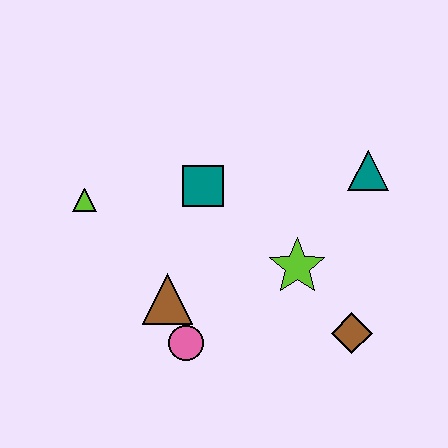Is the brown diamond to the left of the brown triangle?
No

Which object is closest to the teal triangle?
The lime star is closest to the teal triangle.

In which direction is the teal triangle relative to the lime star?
The teal triangle is above the lime star.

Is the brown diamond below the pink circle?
No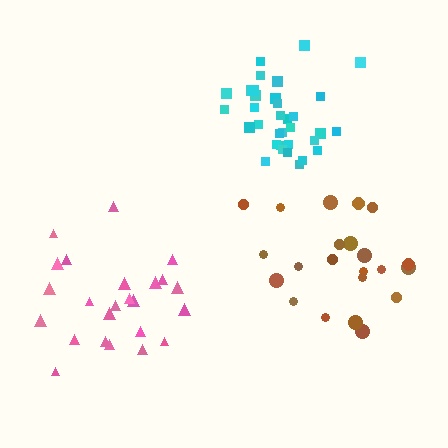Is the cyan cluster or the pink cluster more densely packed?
Cyan.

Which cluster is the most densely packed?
Cyan.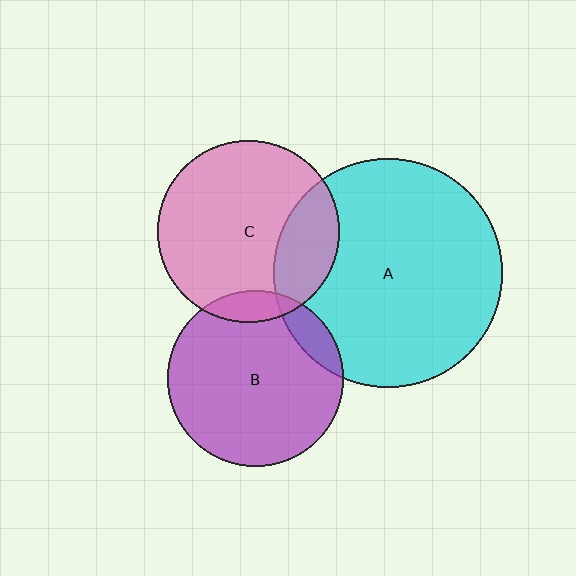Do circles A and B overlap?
Yes.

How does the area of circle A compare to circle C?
Approximately 1.6 times.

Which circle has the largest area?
Circle A (cyan).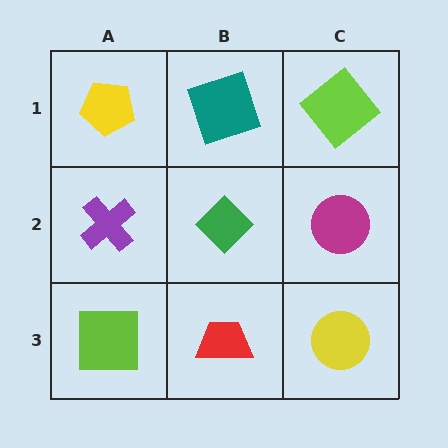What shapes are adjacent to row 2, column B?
A teal square (row 1, column B), a red trapezoid (row 3, column B), a purple cross (row 2, column A), a magenta circle (row 2, column C).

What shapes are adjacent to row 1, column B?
A green diamond (row 2, column B), a yellow pentagon (row 1, column A), a lime diamond (row 1, column C).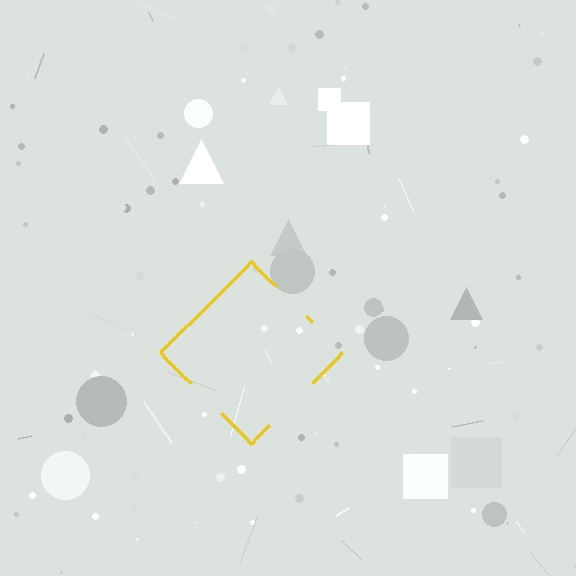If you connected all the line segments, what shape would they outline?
They would outline a diamond.